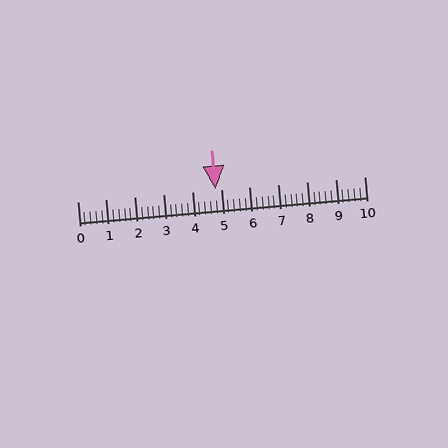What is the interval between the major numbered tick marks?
The major tick marks are spaced 1 units apart.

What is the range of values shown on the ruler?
The ruler shows values from 0 to 10.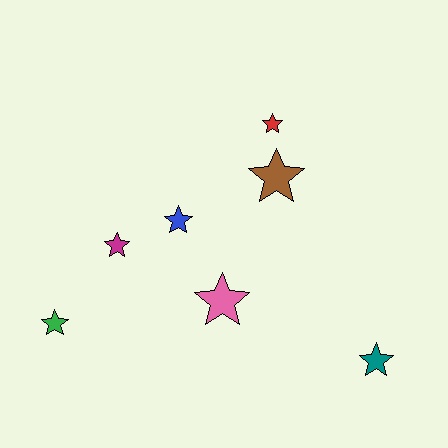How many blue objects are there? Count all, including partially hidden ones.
There is 1 blue object.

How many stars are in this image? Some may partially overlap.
There are 7 stars.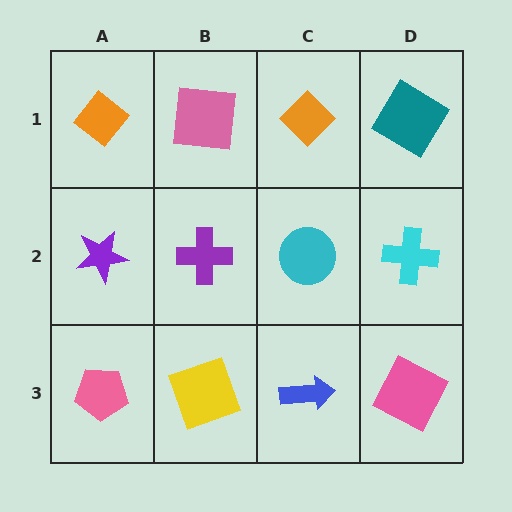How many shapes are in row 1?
4 shapes.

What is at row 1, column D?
A teal diamond.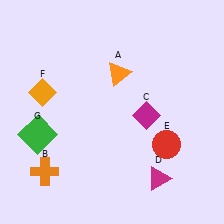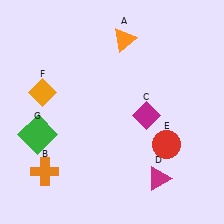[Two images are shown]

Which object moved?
The orange triangle (A) moved up.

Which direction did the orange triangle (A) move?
The orange triangle (A) moved up.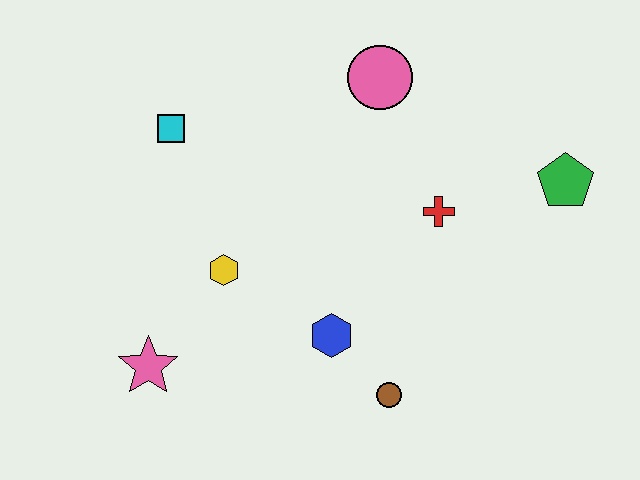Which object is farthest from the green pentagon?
The pink star is farthest from the green pentagon.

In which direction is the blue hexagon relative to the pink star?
The blue hexagon is to the right of the pink star.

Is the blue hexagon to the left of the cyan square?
No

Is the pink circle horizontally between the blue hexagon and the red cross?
Yes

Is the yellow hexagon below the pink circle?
Yes